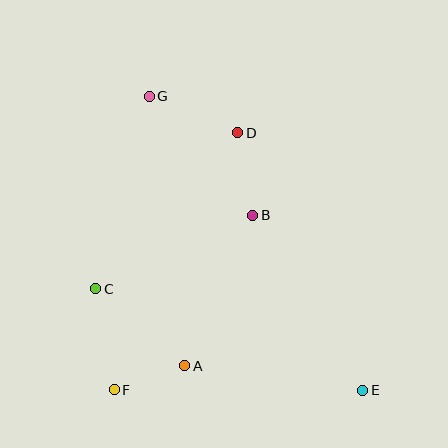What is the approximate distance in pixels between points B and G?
The distance between B and G is approximately 157 pixels.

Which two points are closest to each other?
Points A and F are closest to each other.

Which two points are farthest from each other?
Points E and G are farthest from each other.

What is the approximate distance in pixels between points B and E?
The distance between B and E is approximately 207 pixels.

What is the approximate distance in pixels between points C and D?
The distance between C and D is approximately 211 pixels.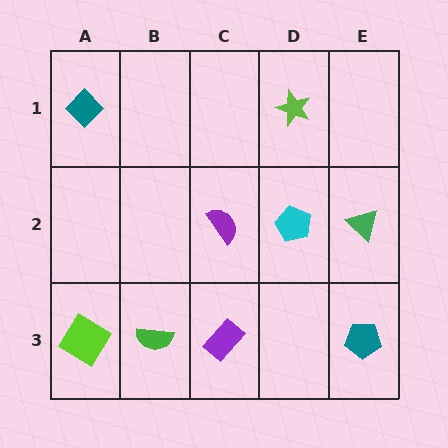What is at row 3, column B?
A green semicircle.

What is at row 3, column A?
A lime diamond.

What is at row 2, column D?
A cyan pentagon.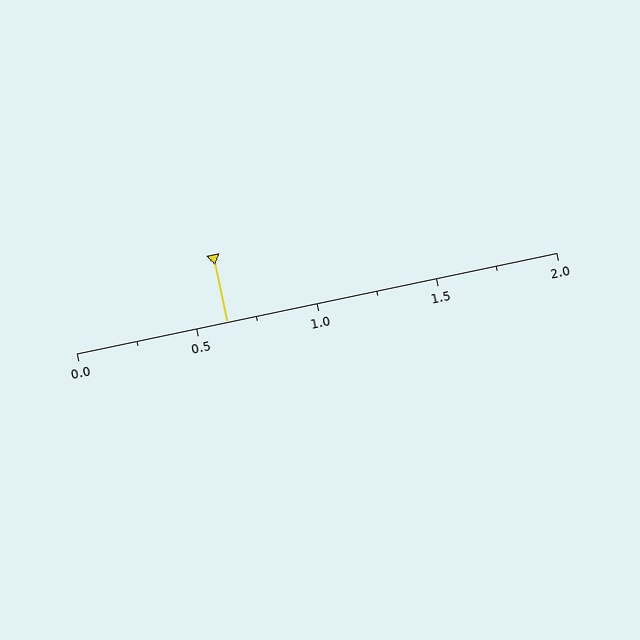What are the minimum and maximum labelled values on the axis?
The axis runs from 0.0 to 2.0.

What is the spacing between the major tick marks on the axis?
The major ticks are spaced 0.5 apart.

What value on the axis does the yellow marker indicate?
The marker indicates approximately 0.62.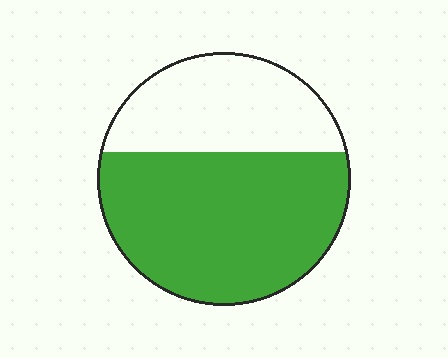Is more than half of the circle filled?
Yes.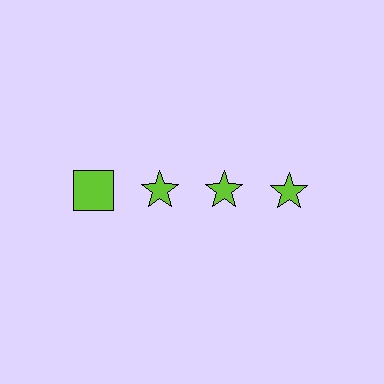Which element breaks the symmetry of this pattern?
The lime square in the top row, leftmost column breaks the symmetry. All other shapes are lime stars.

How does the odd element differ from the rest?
It has a different shape: square instead of star.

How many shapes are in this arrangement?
There are 4 shapes arranged in a grid pattern.